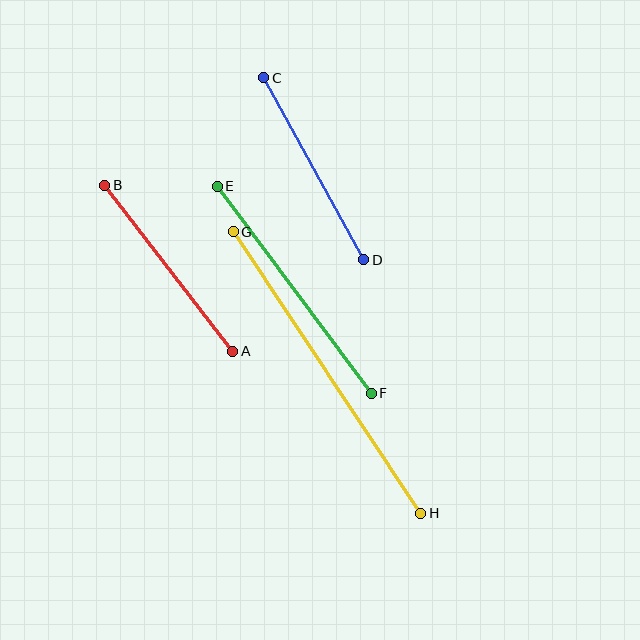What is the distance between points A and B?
The distance is approximately 210 pixels.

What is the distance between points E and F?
The distance is approximately 258 pixels.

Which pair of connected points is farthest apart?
Points G and H are farthest apart.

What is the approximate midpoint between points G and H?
The midpoint is at approximately (327, 373) pixels.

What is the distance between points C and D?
The distance is approximately 207 pixels.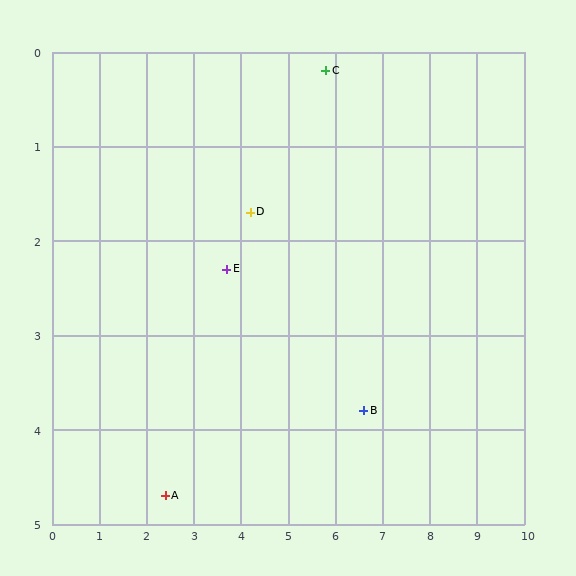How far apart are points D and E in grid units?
Points D and E are about 0.8 grid units apart.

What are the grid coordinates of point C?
Point C is at approximately (5.8, 0.2).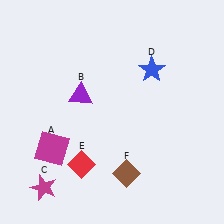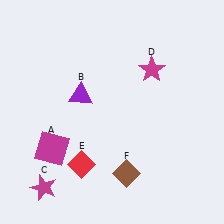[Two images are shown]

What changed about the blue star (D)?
In Image 1, D is blue. In Image 2, it changed to magenta.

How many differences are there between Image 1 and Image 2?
There is 1 difference between the two images.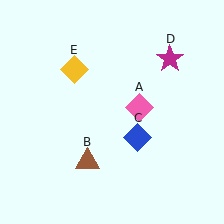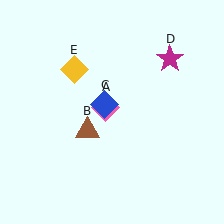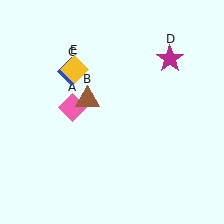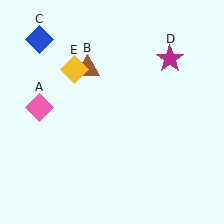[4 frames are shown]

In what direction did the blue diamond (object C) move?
The blue diamond (object C) moved up and to the left.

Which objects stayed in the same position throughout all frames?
Magenta star (object D) and yellow diamond (object E) remained stationary.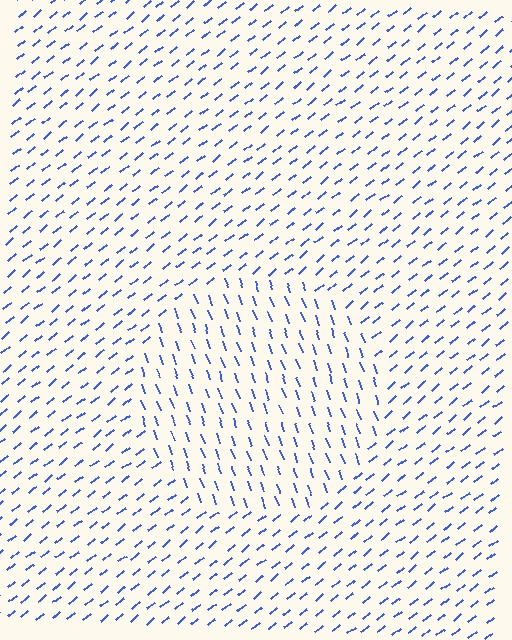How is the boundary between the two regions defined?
The boundary is defined purely by a change in line orientation (approximately 70 degrees difference). All lines are the same color and thickness.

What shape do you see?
I see a circle.